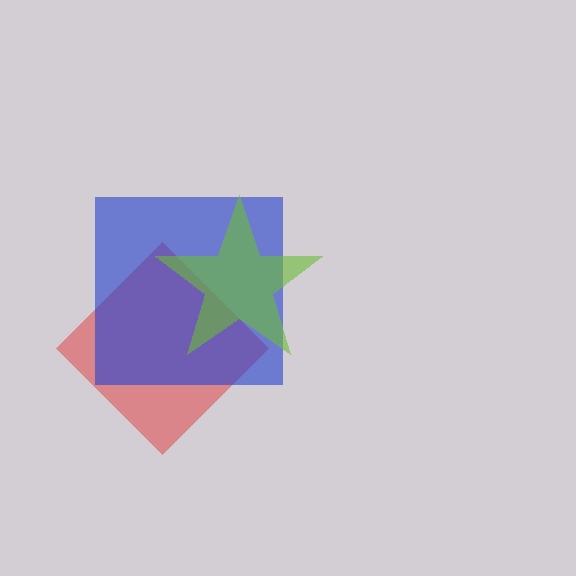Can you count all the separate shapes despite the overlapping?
Yes, there are 3 separate shapes.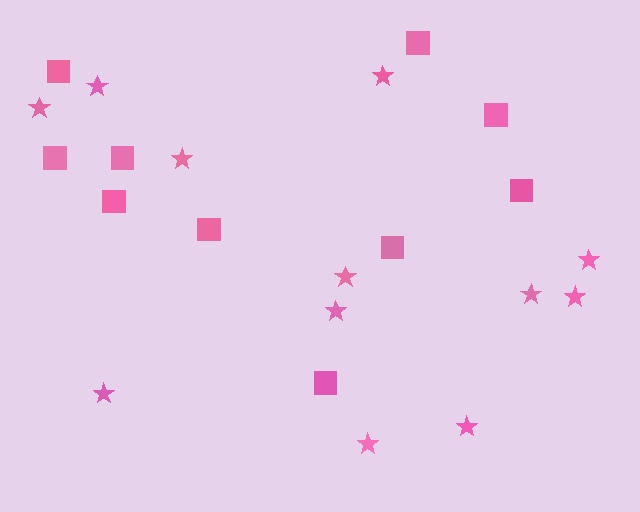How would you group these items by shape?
There are 2 groups: one group of stars (12) and one group of squares (10).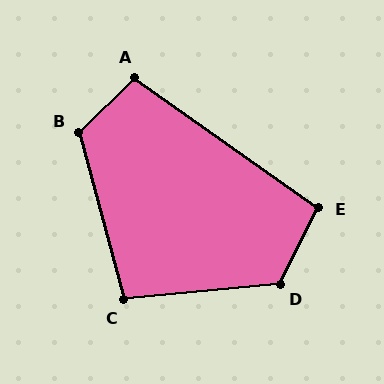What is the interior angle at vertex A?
Approximately 101 degrees (obtuse).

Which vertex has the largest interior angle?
D, at approximately 122 degrees.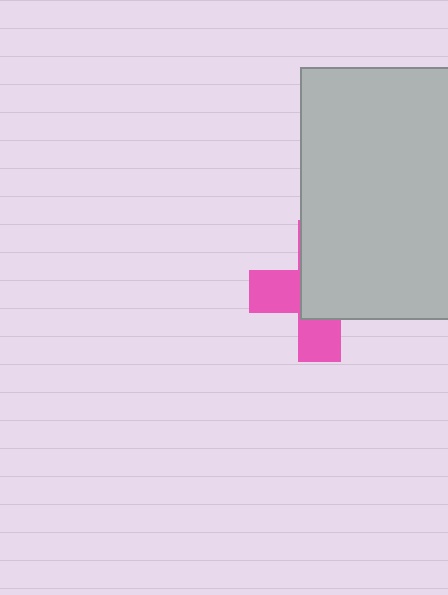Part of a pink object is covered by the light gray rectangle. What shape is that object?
It is a cross.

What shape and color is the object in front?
The object in front is a light gray rectangle.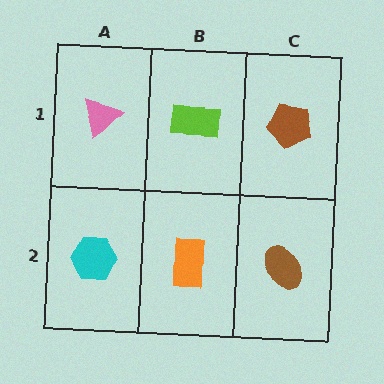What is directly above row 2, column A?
A pink triangle.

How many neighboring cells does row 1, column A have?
2.